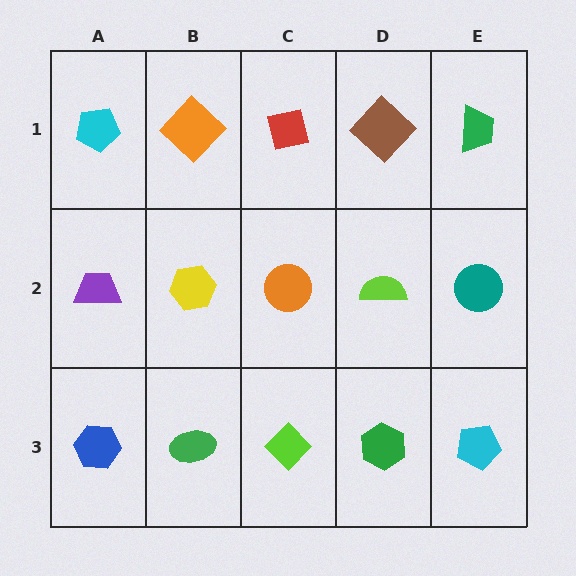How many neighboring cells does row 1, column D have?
3.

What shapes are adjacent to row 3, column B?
A yellow hexagon (row 2, column B), a blue hexagon (row 3, column A), a lime diamond (row 3, column C).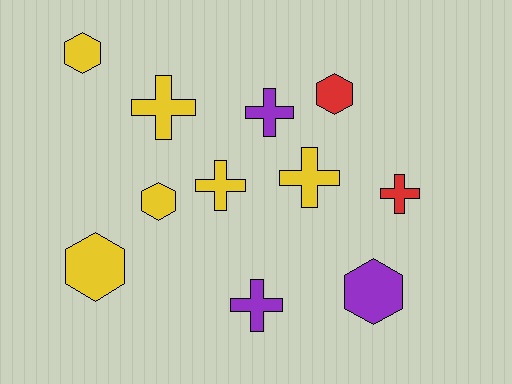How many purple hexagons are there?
There is 1 purple hexagon.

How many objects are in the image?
There are 11 objects.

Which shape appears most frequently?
Cross, with 6 objects.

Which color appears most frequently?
Yellow, with 6 objects.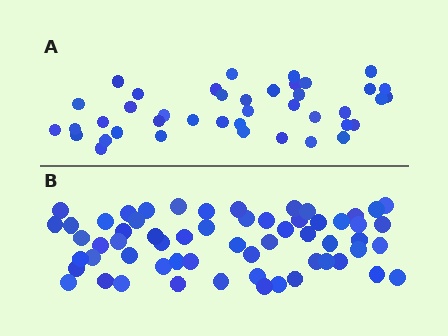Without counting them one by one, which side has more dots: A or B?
Region B (the bottom region) has more dots.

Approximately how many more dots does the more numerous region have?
Region B has approximately 20 more dots than region A.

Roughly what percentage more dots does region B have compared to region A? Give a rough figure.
About 45% more.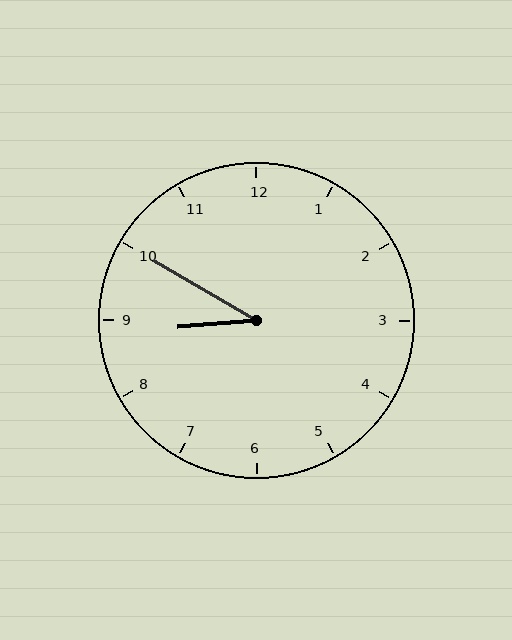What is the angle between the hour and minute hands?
Approximately 35 degrees.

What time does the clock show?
8:50.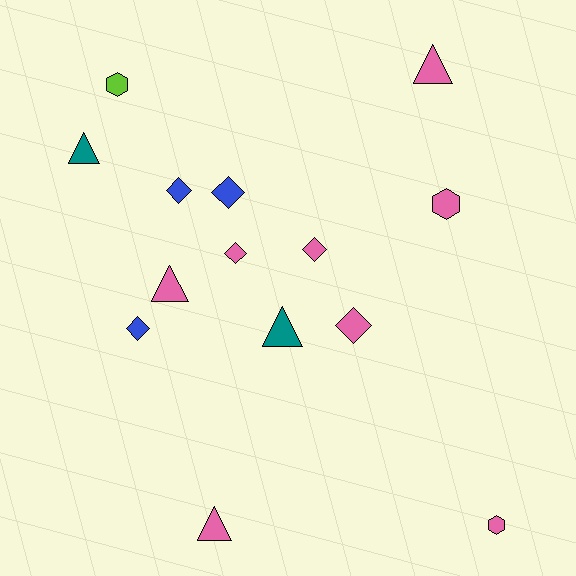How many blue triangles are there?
There are no blue triangles.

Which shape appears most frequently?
Diamond, with 6 objects.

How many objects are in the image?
There are 14 objects.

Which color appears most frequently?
Pink, with 8 objects.